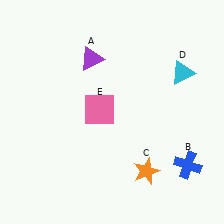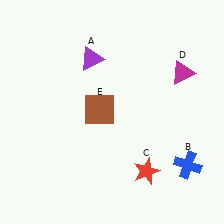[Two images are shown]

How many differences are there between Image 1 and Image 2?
There are 3 differences between the two images.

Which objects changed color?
C changed from orange to red. D changed from cyan to magenta. E changed from pink to brown.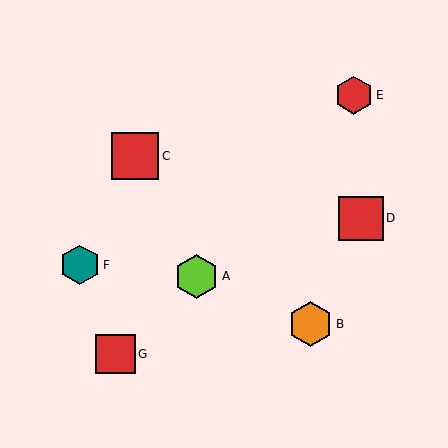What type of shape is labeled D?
Shape D is a red square.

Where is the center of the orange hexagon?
The center of the orange hexagon is at (311, 324).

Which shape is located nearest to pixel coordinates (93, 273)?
The teal hexagon (labeled F) at (80, 265) is nearest to that location.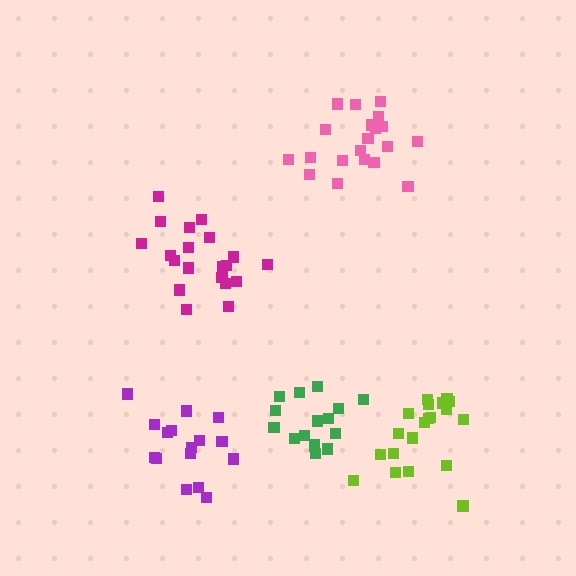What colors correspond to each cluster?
The clusters are colored: green, purple, pink, magenta, lime.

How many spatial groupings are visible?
There are 5 spatial groupings.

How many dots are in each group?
Group 1: 16 dots, Group 2: 16 dots, Group 3: 20 dots, Group 4: 20 dots, Group 5: 20 dots (92 total).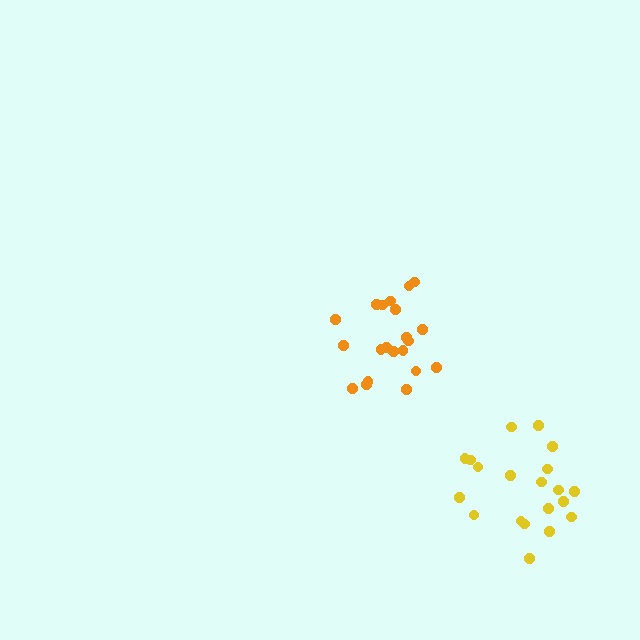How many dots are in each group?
Group 1: 20 dots, Group 2: 21 dots (41 total).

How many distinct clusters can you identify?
There are 2 distinct clusters.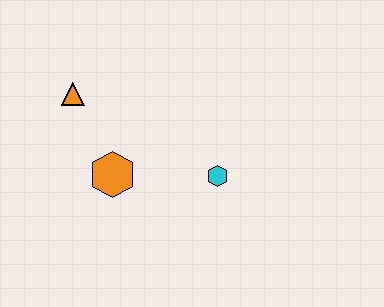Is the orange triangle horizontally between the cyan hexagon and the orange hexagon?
No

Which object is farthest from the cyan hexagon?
The orange triangle is farthest from the cyan hexagon.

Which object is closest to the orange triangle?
The orange hexagon is closest to the orange triangle.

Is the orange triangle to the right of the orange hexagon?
No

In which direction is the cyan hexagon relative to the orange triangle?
The cyan hexagon is to the right of the orange triangle.